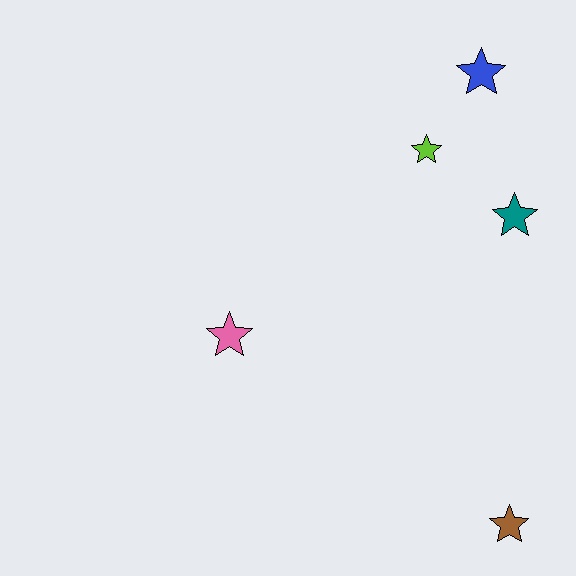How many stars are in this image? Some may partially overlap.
There are 5 stars.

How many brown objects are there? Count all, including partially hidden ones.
There is 1 brown object.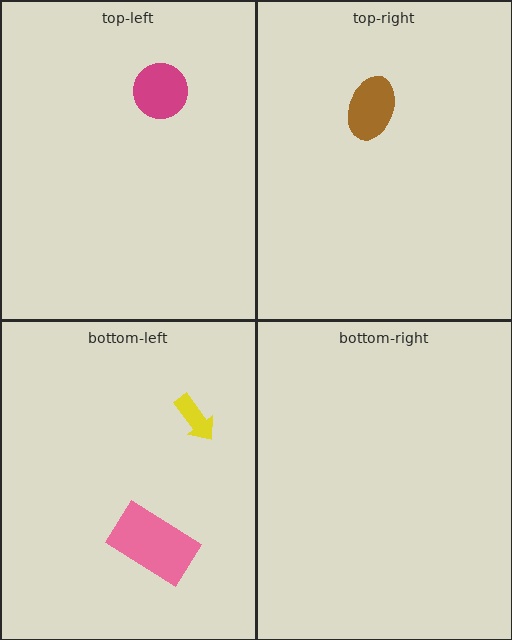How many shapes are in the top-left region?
1.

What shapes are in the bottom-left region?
The yellow arrow, the pink rectangle.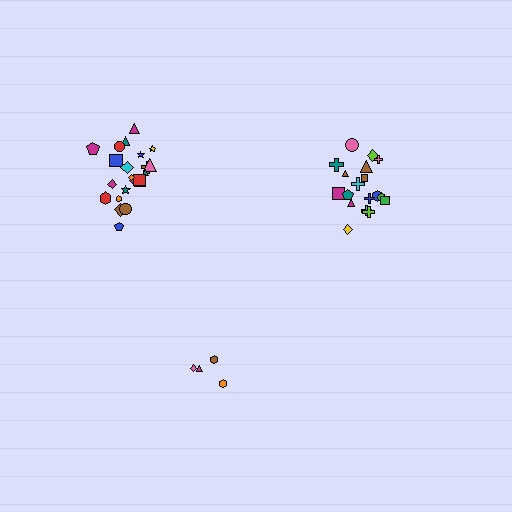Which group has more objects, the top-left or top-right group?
The top-left group.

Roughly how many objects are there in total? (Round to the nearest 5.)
Roughly 45 objects in total.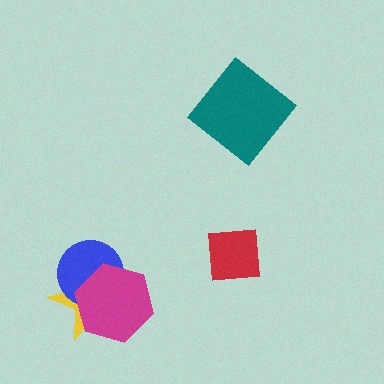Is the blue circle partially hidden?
Yes, it is partially covered by another shape.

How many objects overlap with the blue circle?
2 objects overlap with the blue circle.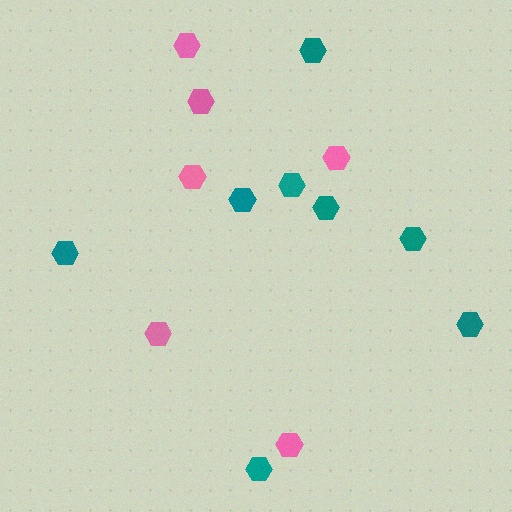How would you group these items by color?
There are 2 groups: one group of teal hexagons (8) and one group of pink hexagons (6).